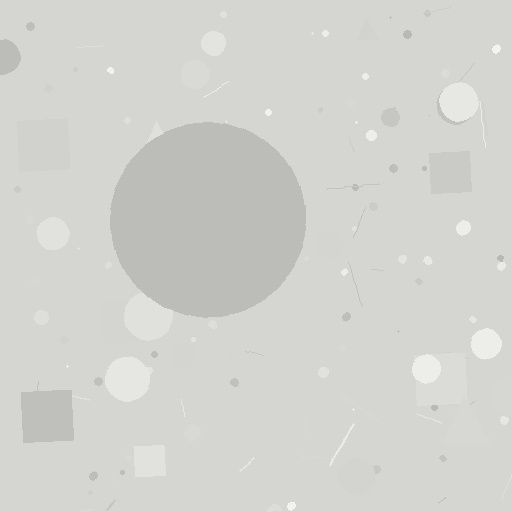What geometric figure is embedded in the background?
A circle is embedded in the background.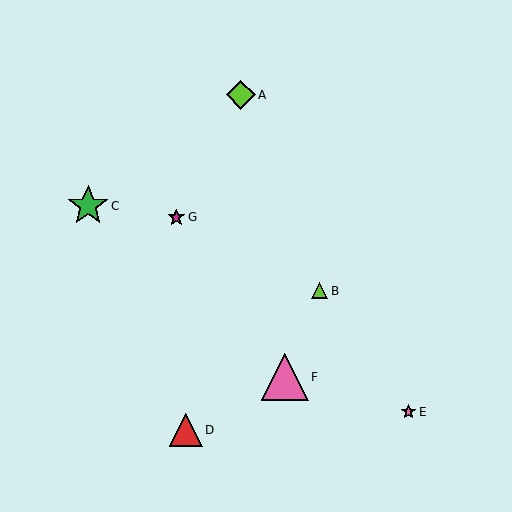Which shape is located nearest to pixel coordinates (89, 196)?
The green star (labeled C) at (88, 206) is nearest to that location.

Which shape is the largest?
The pink triangle (labeled F) is the largest.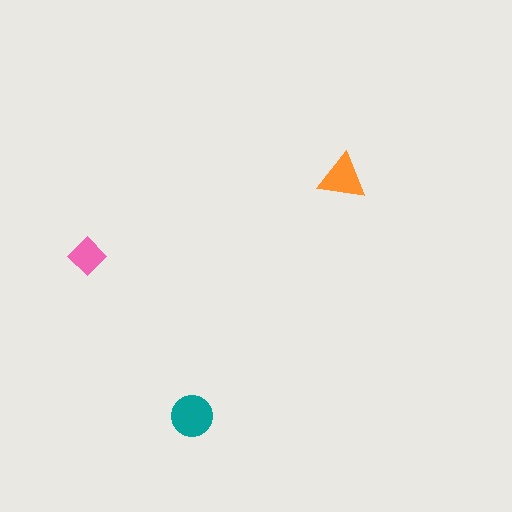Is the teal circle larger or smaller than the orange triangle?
Larger.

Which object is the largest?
The teal circle.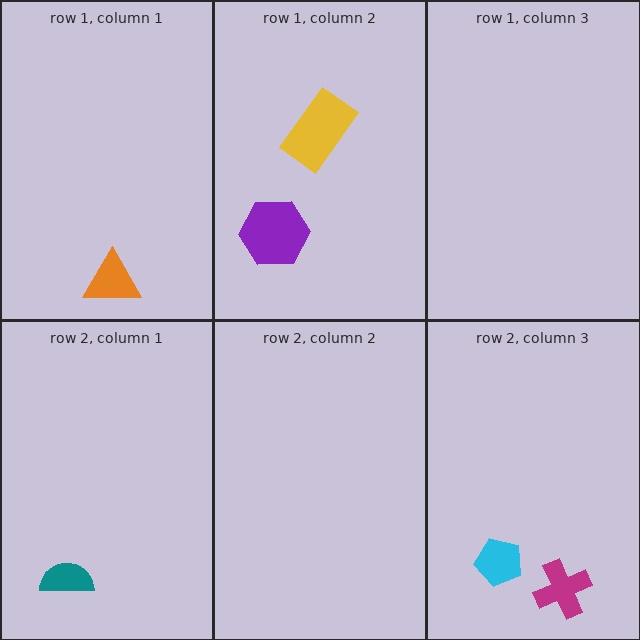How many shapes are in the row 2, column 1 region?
1.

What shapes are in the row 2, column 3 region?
The magenta cross, the cyan pentagon.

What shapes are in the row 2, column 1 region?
The teal semicircle.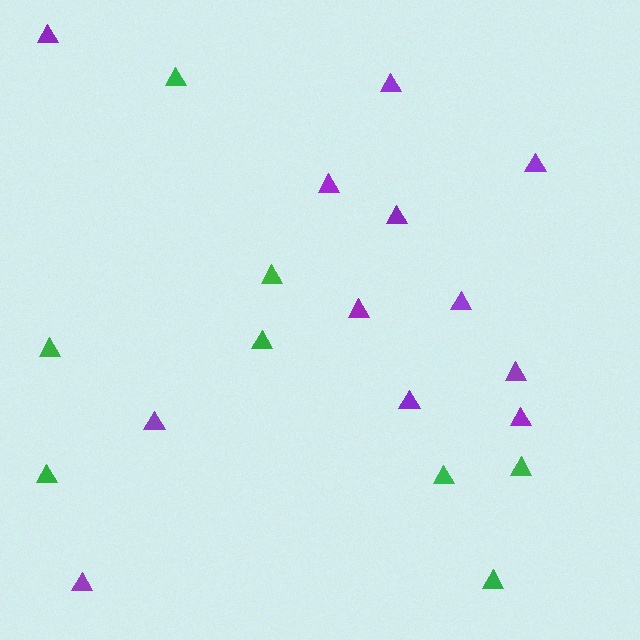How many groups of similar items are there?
There are 2 groups: one group of purple triangles (12) and one group of green triangles (8).